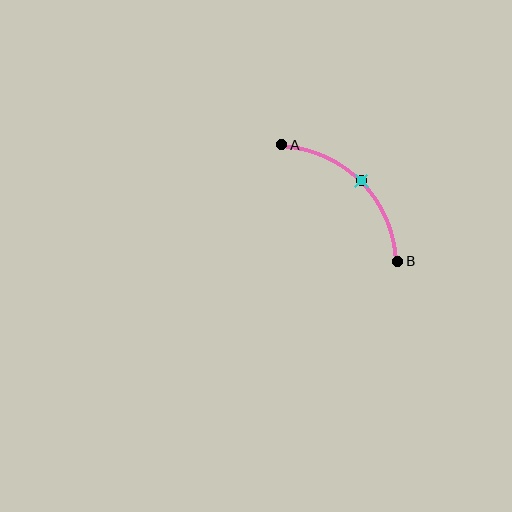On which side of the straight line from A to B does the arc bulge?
The arc bulges above and to the right of the straight line connecting A and B.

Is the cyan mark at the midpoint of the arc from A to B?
Yes. The cyan mark lies on the arc at equal arc-length from both A and B — it is the arc midpoint.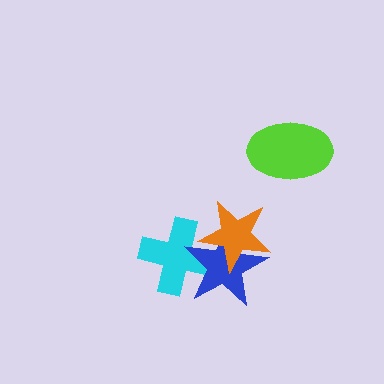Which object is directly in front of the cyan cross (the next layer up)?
The blue star is directly in front of the cyan cross.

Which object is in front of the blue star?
The orange star is in front of the blue star.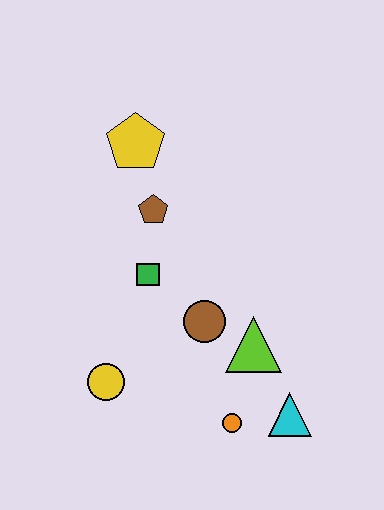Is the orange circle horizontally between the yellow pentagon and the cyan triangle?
Yes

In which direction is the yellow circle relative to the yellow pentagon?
The yellow circle is below the yellow pentagon.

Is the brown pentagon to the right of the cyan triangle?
No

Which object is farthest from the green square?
The cyan triangle is farthest from the green square.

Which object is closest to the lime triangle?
The brown circle is closest to the lime triangle.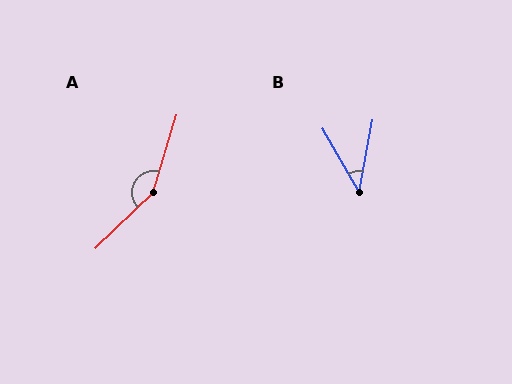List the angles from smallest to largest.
B (40°), A (151°).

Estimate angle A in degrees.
Approximately 151 degrees.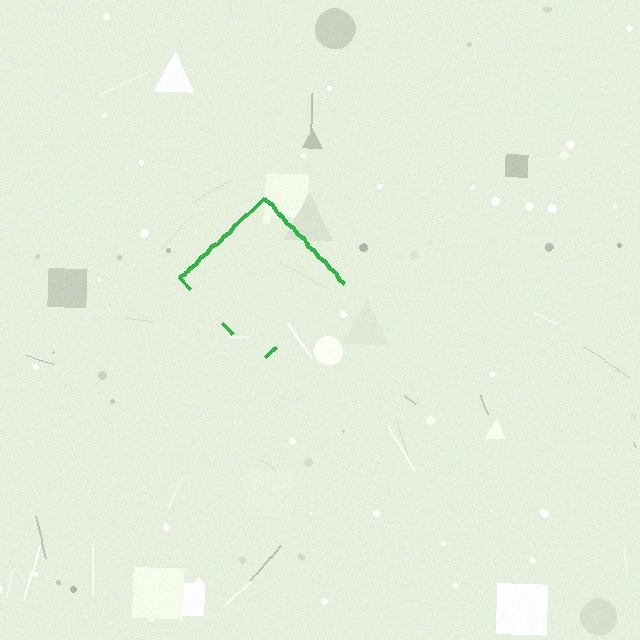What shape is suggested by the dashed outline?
The dashed outline suggests a diamond.